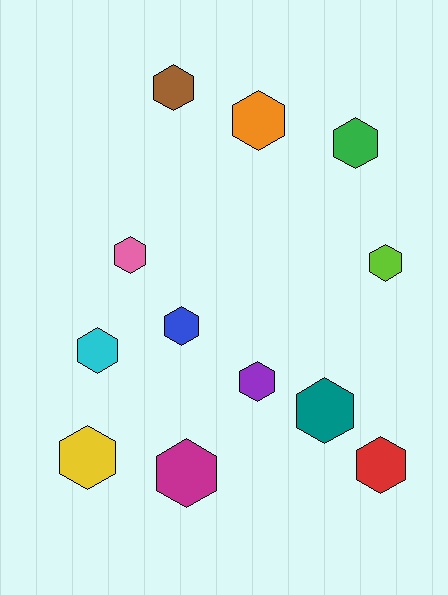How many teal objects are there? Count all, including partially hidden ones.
There is 1 teal object.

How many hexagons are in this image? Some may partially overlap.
There are 12 hexagons.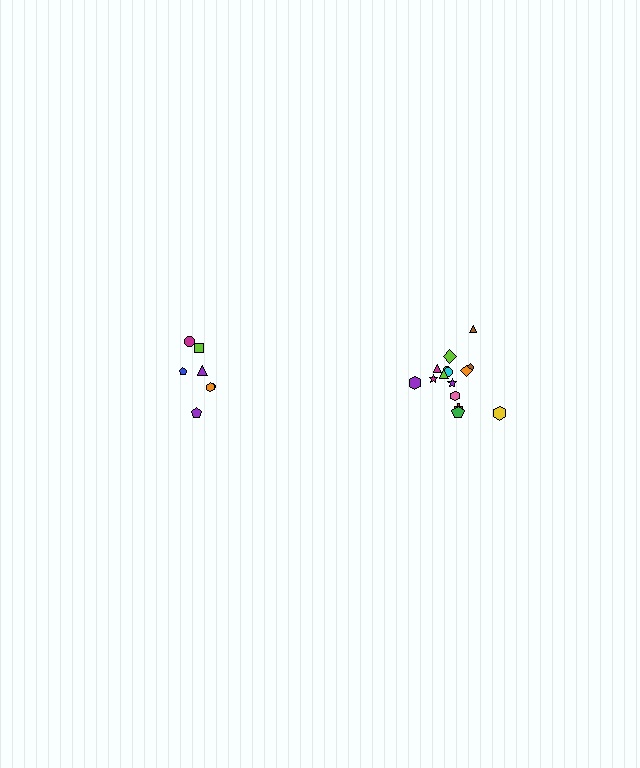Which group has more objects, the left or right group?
The right group.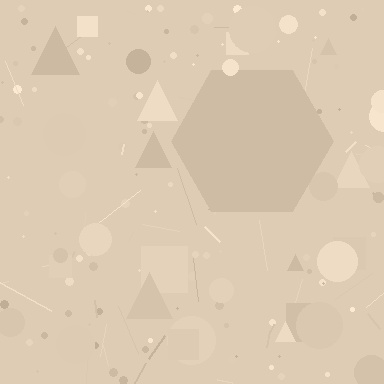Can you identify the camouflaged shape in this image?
The camouflaged shape is a hexagon.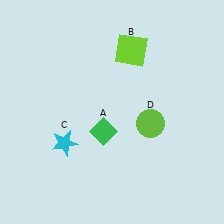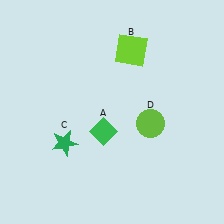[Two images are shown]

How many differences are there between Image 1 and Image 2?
There is 1 difference between the two images.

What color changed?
The star (C) changed from cyan in Image 1 to green in Image 2.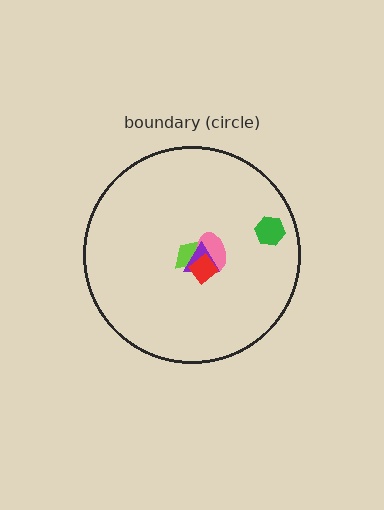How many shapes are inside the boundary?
5 inside, 0 outside.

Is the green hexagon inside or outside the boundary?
Inside.